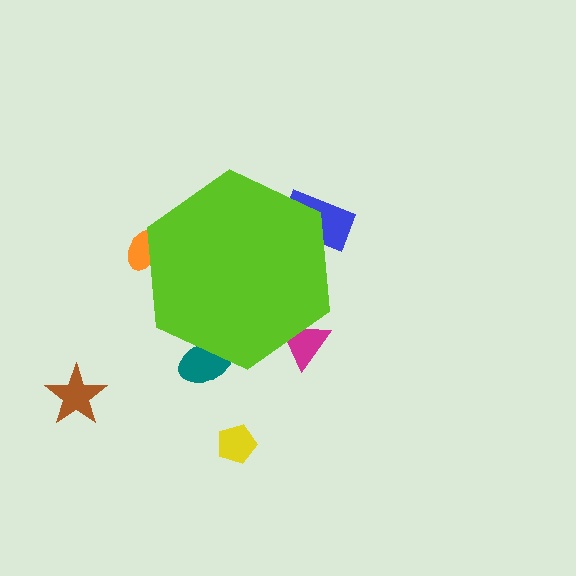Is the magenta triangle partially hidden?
Yes, the magenta triangle is partially hidden behind the lime hexagon.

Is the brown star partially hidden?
No, the brown star is fully visible.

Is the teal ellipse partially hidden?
Yes, the teal ellipse is partially hidden behind the lime hexagon.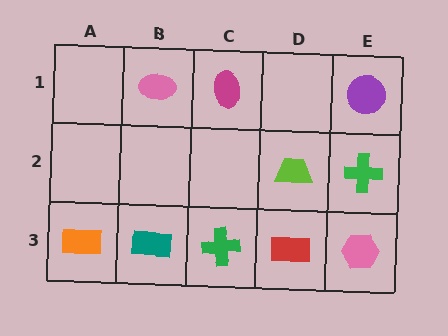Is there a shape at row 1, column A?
No, that cell is empty.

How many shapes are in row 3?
5 shapes.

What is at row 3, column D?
A red rectangle.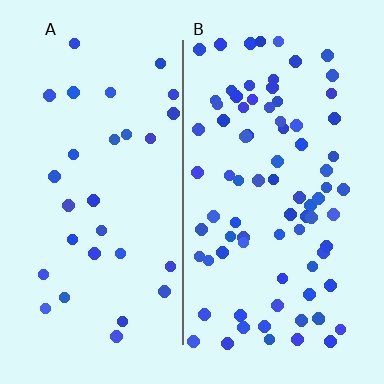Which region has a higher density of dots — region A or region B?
B (the right).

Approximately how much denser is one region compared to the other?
Approximately 2.7× — region B over region A.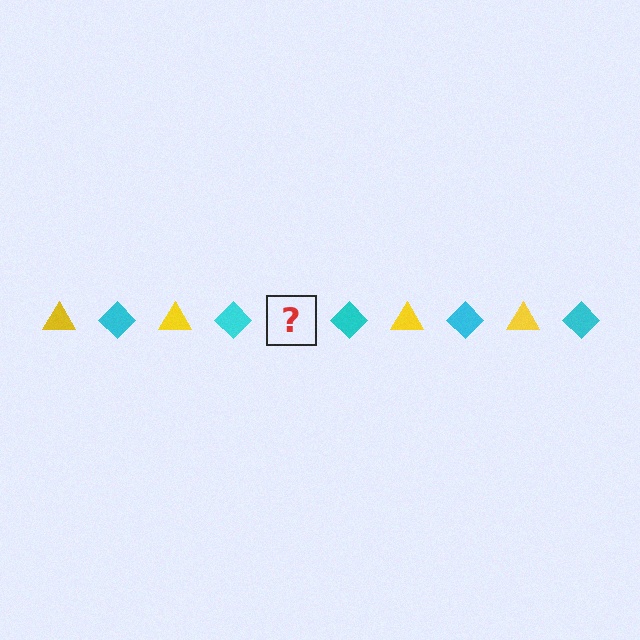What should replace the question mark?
The question mark should be replaced with a yellow triangle.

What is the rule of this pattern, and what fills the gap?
The rule is that the pattern alternates between yellow triangle and cyan diamond. The gap should be filled with a yellow triangle.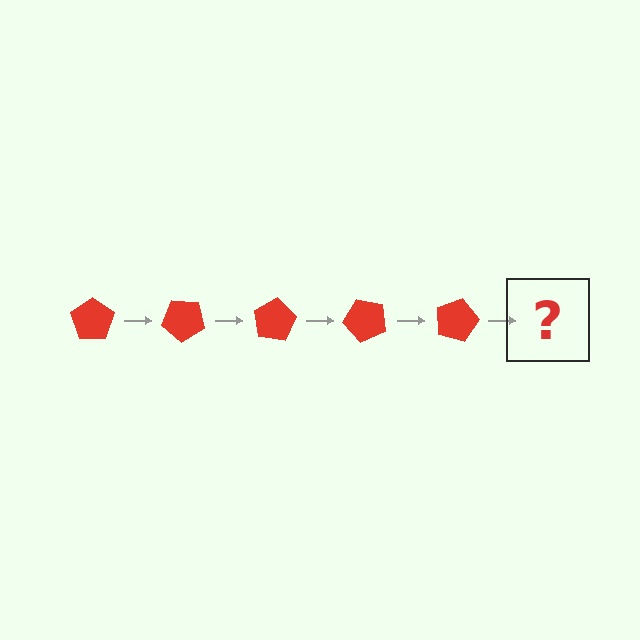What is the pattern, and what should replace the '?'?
The pattern is that the pentagon rotates 40 degrees each step. The '?' should be a red pentagon rotated 200 degrees.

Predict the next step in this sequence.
The next step is a red pentagon rotated 200 degrees.